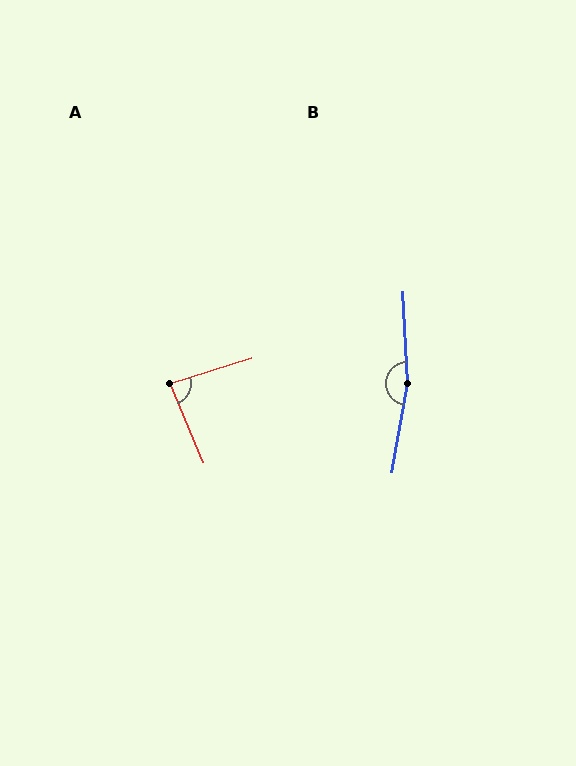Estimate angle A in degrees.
Approximately 84 degrees.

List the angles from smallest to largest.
A (84°), B (167°).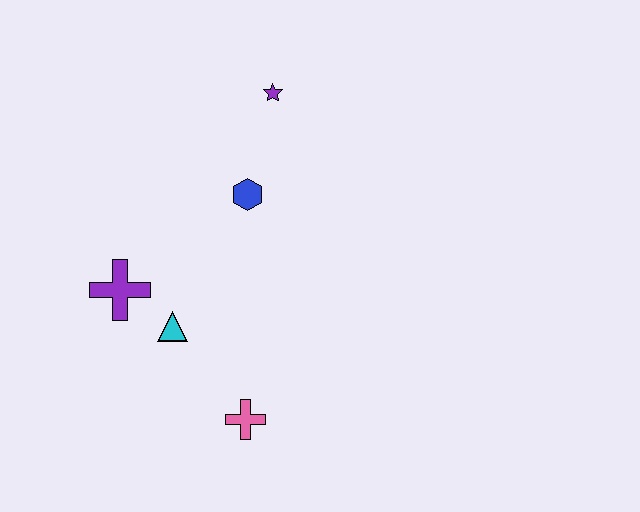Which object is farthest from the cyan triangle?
The purple star is farthest from the cyan triangle.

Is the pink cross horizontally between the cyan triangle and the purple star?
Yes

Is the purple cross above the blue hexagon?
No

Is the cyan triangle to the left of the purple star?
Yes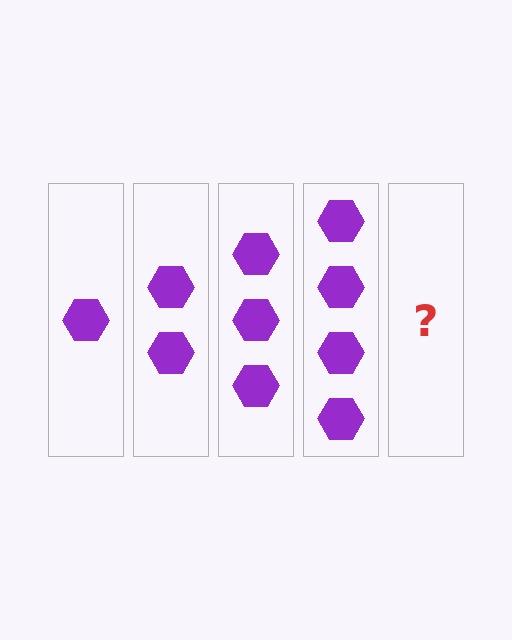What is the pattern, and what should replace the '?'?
The pattern is that each step adds one more hexagon. The '?' should be 5 hexagons.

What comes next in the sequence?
The next element should be 5 hexagons.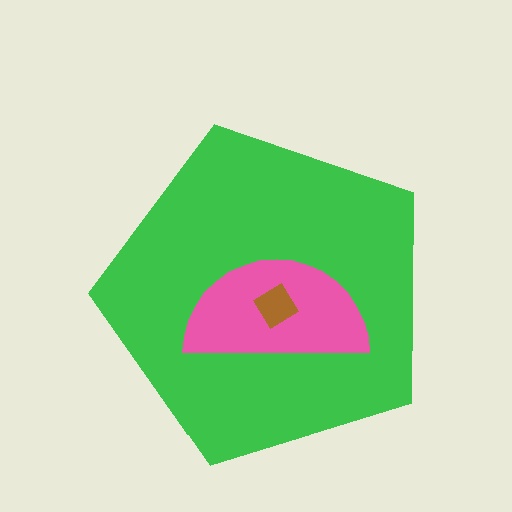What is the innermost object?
The brown diamond.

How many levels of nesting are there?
3.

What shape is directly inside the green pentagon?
The pink semicircle.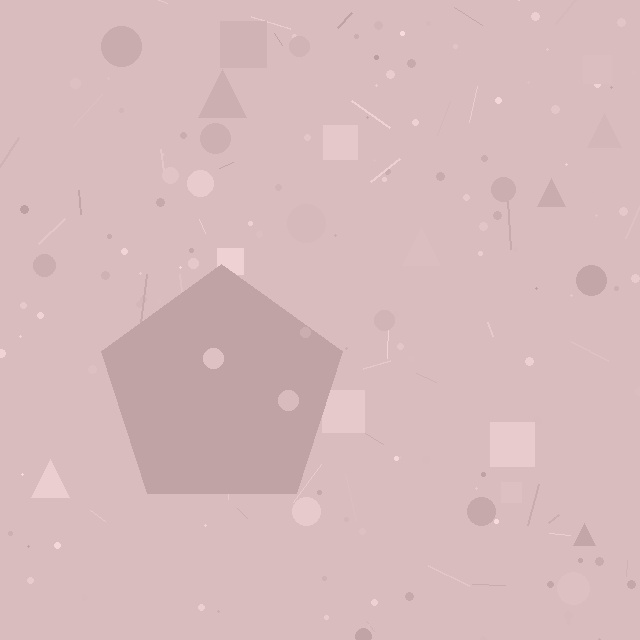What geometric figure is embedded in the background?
A pentagon is embedded in the background.